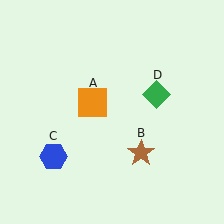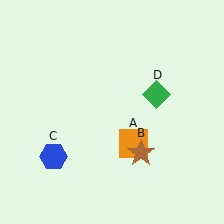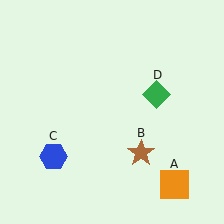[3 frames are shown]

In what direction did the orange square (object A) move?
The orange square (object A) moved down and to the right.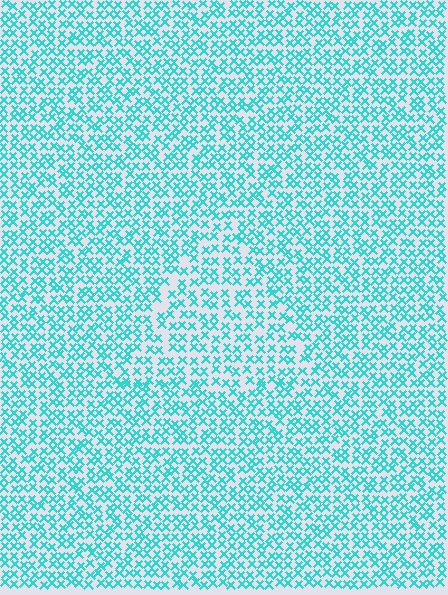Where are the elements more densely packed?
The elements are more densely packed outside the triangle boundary.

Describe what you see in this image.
The image contains small cyan elements arranged at two different densities. A triangle-shaped region is visible where the elements are less densely packed than the surrounding area.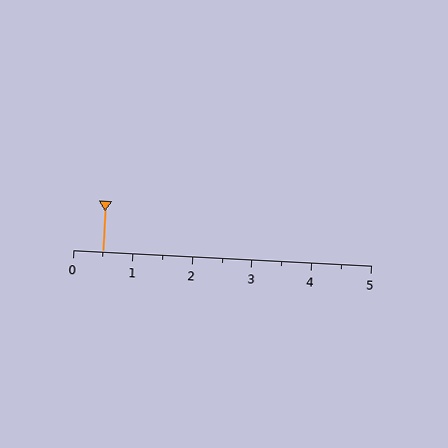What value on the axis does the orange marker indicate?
The marker indicates approximately 0.5.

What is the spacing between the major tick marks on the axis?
The major ticks are spaced 1 apart.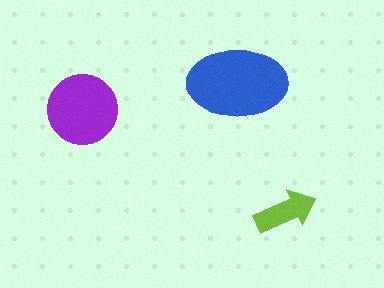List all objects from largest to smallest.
The blue ellipse, the purple circle, the lime arrow.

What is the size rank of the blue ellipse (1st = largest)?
1st.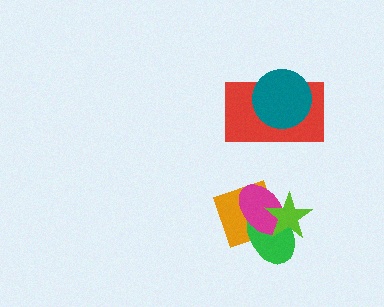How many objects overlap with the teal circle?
1 object overlaps with the teal circle.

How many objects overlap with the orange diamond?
3 objects overlap with the orange diamond.